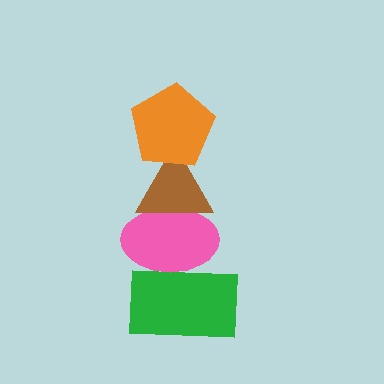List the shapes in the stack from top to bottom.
From top to bottom: the orange pentagon, the brown triangle, the pink ellipse, the green rectangle.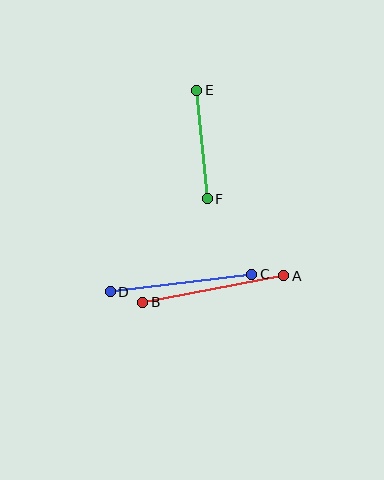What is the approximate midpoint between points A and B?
The midpoint is at approximately (213, 289) pixels.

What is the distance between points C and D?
The distance is approximately 143 pixels.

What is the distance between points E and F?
The distance is approximately 109 pixels.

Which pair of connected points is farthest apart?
Points A and B are farthest apart.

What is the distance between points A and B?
The distance is approximately 144 pixels.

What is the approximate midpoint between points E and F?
The midpoint is at approximately (202, 145) pixels.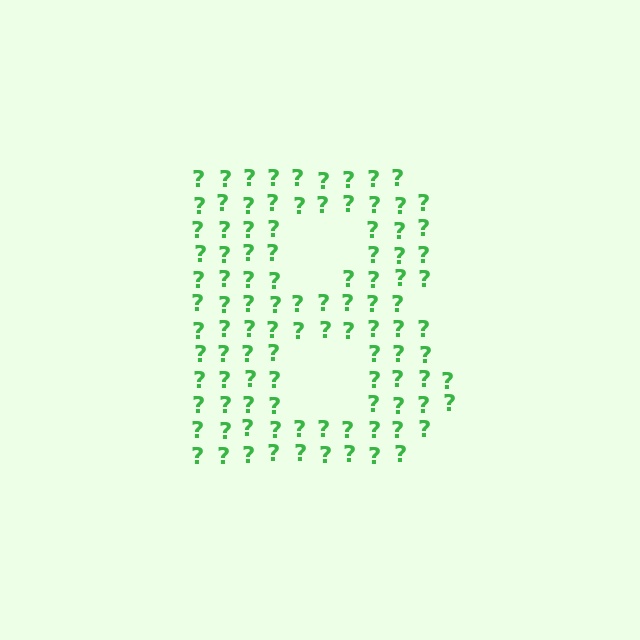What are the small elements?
The small elements are question marks.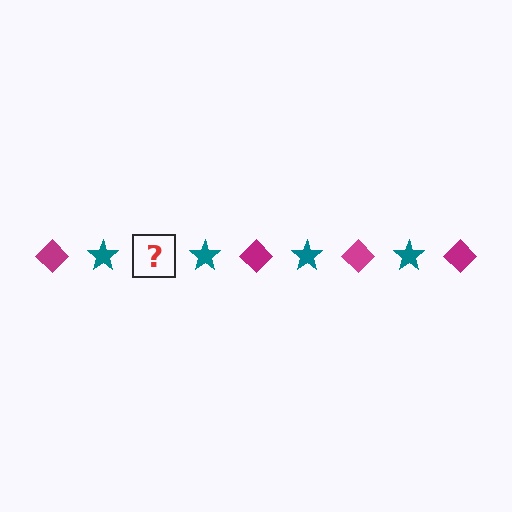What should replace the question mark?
The question mark should be replaced with a magenta diamond.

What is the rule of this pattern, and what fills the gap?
The rule is that the pattern alternates between magenta diamond and teal star. The gap should be filled with a magenta diamond.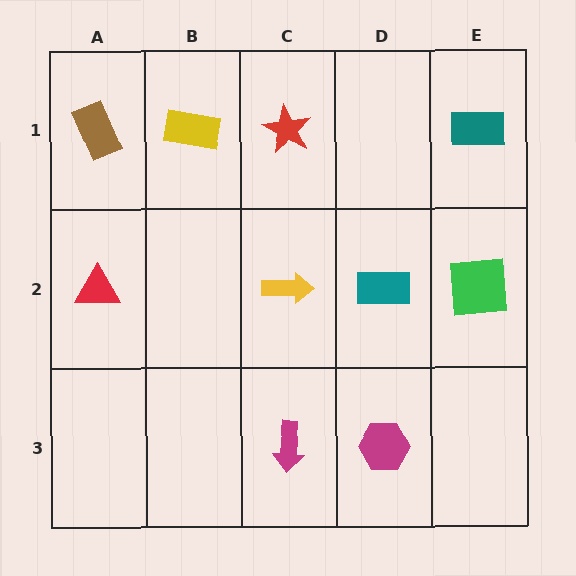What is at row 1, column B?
A yellow rectangle.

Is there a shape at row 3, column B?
No, that cell is empty.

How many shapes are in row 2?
4 shapes.